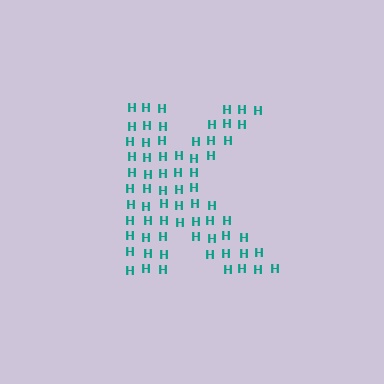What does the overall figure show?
The overall figure shows the letter K.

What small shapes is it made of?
It is made of small letter H's.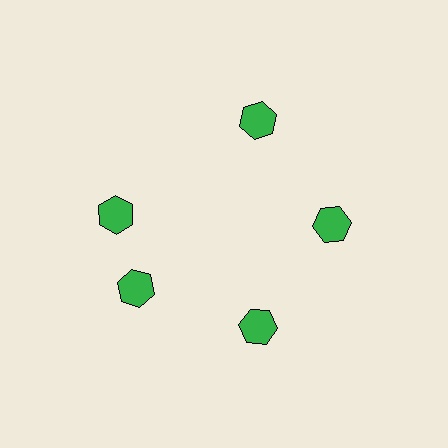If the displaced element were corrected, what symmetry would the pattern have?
It would have 5-fold rotational symmetry — the pattern would map onto itself every 72 degrees.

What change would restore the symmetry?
The symmetry would be restored by rotating it back into even spacing with its neighbors so that all 5 hexagons sit at equal angles and equal distance from the center.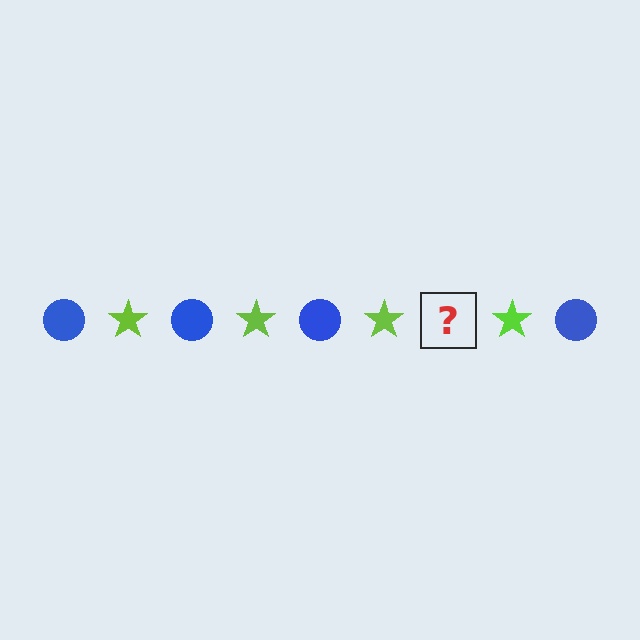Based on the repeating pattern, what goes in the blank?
The blank should be a blue circle.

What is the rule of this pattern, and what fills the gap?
The rule is that the pattern alternates between blue circle and lime star. The gap should be filled with a blue circle.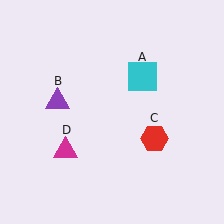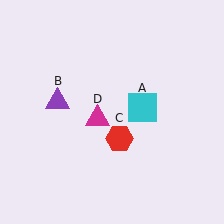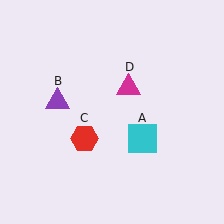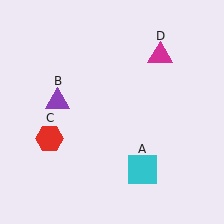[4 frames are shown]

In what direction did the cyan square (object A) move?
The cyan square (object A) moved down.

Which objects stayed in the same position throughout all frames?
Purple triangle (object B) remained stationary.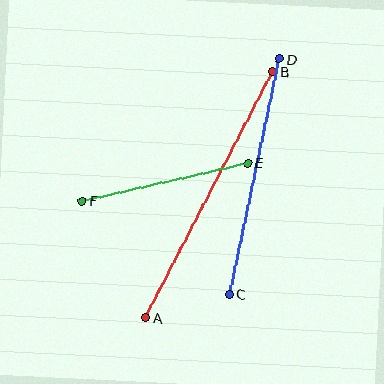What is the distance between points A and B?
The distance is approximately 277 pixels.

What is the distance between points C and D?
The distance is approximately 241 pixels.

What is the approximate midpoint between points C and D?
The midpoint is at approximately (254, 176) pixels.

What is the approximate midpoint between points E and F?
The midpoint is at approximately (165, 182) pixels.